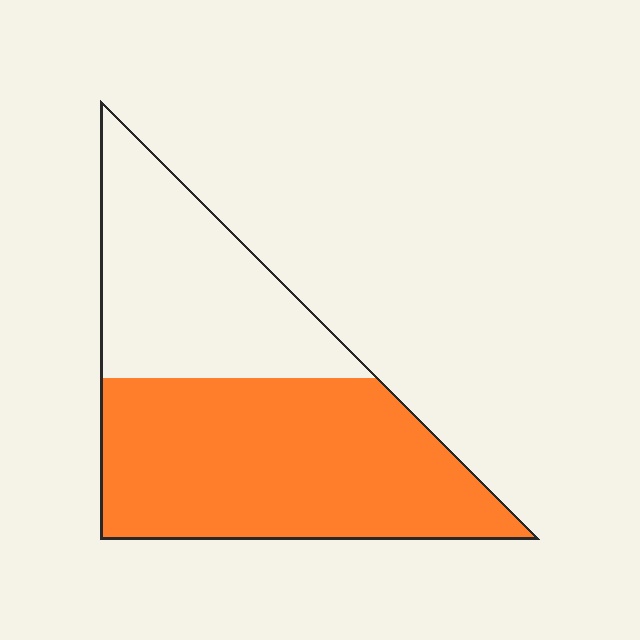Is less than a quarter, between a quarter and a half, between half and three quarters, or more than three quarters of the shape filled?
Between half and three quarters.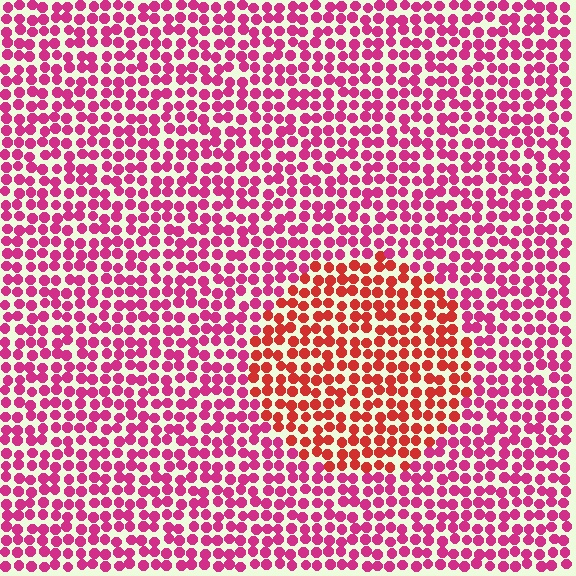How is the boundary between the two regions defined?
The boundary is defined purely by a slight shift in hue (about 34 degrees). Spacing, size, and orientation are identical on both sides.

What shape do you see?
I see a circle.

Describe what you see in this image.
The image is filled with small magenta elements in a uniform arrangement. A circle-shaped region is visible where the elements are tinted to a slightly different hue, forming a subtle color boundary.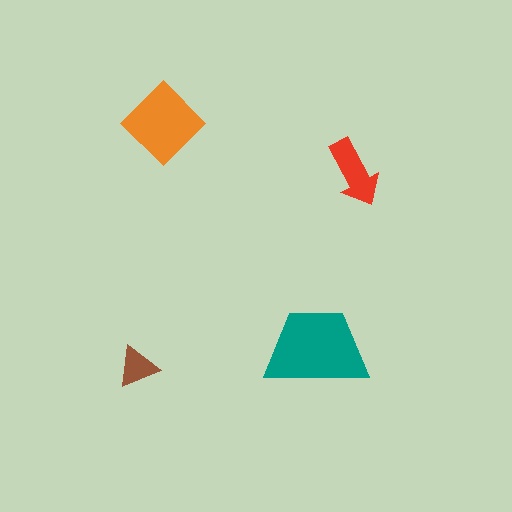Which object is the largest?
The teal trapezoid.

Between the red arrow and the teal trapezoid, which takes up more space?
The teal trapezoid.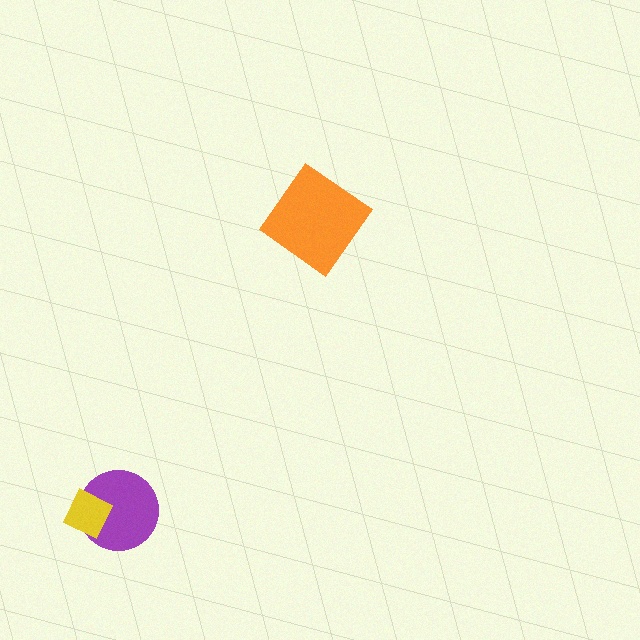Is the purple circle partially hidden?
Yes, it is partially covered by another shape.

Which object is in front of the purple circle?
The yellow diamond is in front of the purple circle.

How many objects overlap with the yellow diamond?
1 object overlaps with the yellow diamond.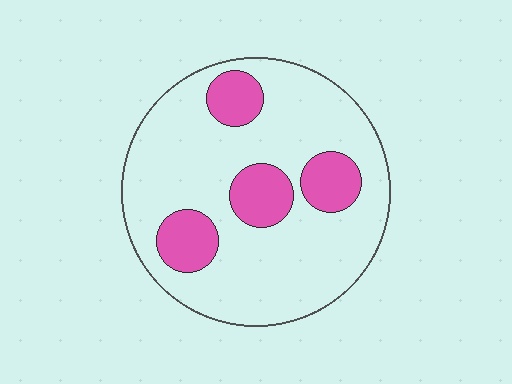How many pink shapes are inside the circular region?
4.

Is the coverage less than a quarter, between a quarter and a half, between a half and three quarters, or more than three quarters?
Less than a quarter.